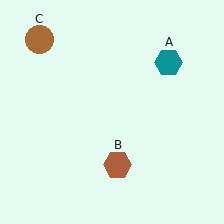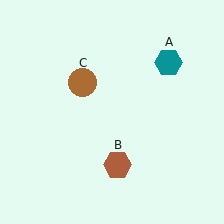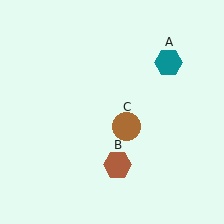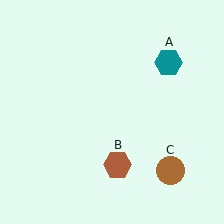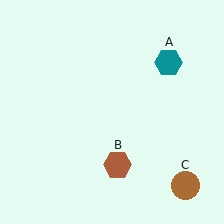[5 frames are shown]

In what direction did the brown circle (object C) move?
The brown circle (object C) moved down and to the right.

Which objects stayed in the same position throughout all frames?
Teal hexagon (object A) and brown hexagon (object B) remained stationary.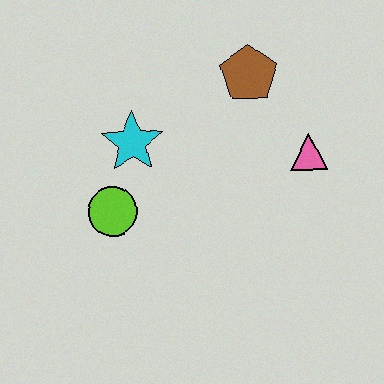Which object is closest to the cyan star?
The lime circle is closest to the cyan star.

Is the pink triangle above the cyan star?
No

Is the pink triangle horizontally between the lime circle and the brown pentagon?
No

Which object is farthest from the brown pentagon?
The lime circle is farthest from the brown pentagon.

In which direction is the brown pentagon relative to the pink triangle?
The brown pentagon is above the pink triangle.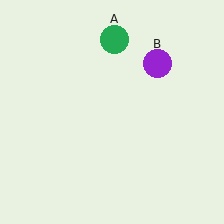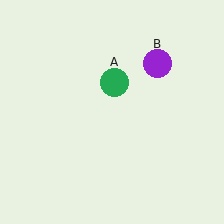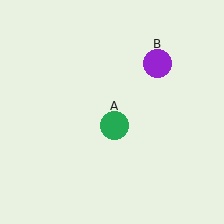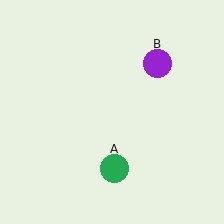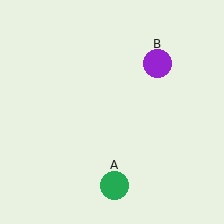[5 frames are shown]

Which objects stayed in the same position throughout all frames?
Purple circle (object B) remained stationary.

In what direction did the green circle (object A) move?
The green circle (object A) moved down.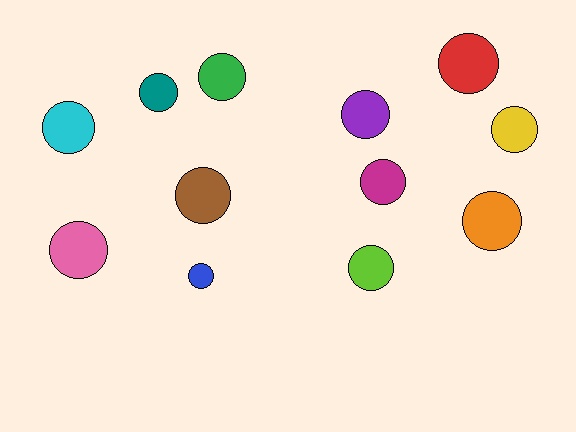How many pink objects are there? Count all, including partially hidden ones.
There is 1 pink object.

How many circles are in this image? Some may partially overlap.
There are 12 circles.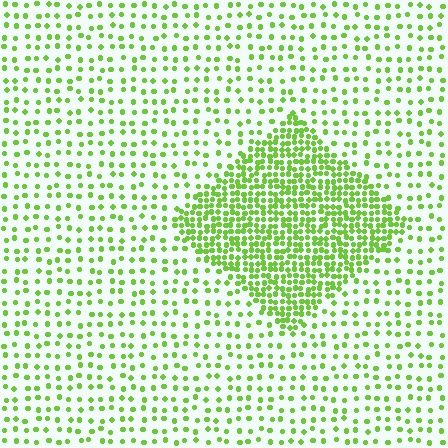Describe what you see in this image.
The image contains small lime elements arranged at two different densities. A diamond-shaped region is visible where the elements are more densely packed than the surrounding area.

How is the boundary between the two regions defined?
The boundary is defined by a change in element density (approximately 2.8x ratio). All elements are the same color, size, and shape.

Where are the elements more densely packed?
The elements are more densely packed inside the diamond boundary.